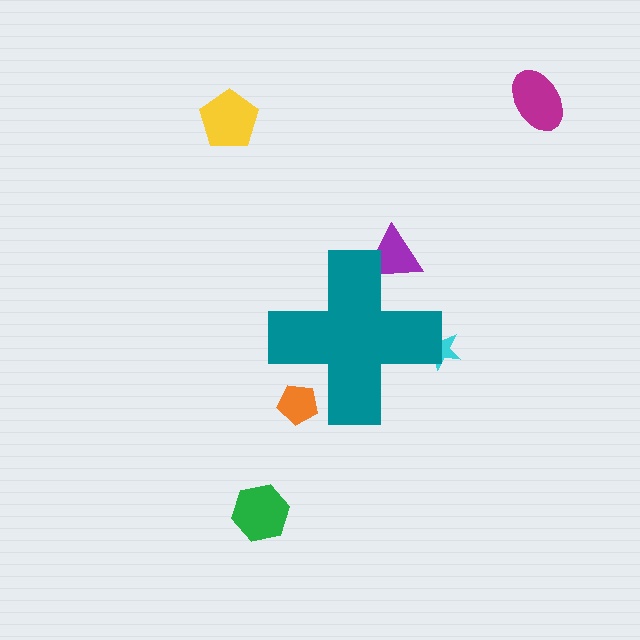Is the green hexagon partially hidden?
No, the green hexagon is fully visible.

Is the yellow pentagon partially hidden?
No, the yellow pentagon is fully visible.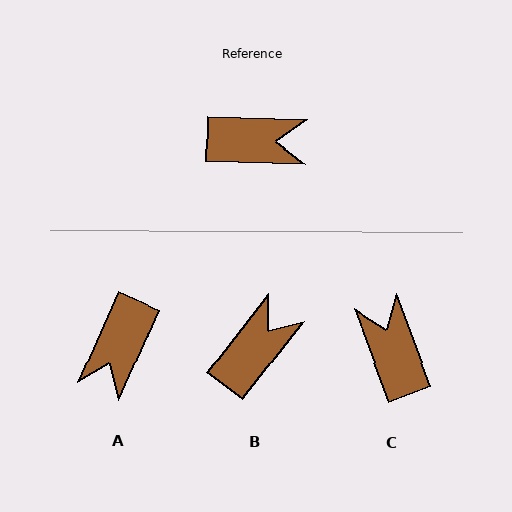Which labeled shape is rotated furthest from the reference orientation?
C, about 112 degrees away.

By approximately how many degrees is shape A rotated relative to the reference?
Approximately 112 degrees clockwise.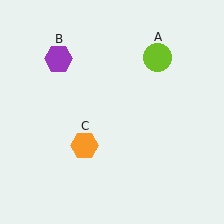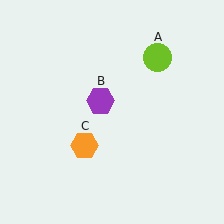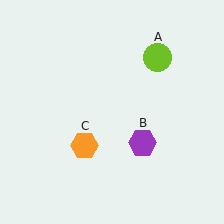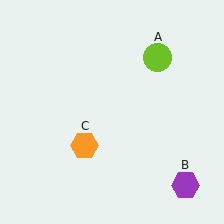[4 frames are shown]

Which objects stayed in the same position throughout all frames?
Lime circle (object A) and orange hexagon (object C) remained stationary.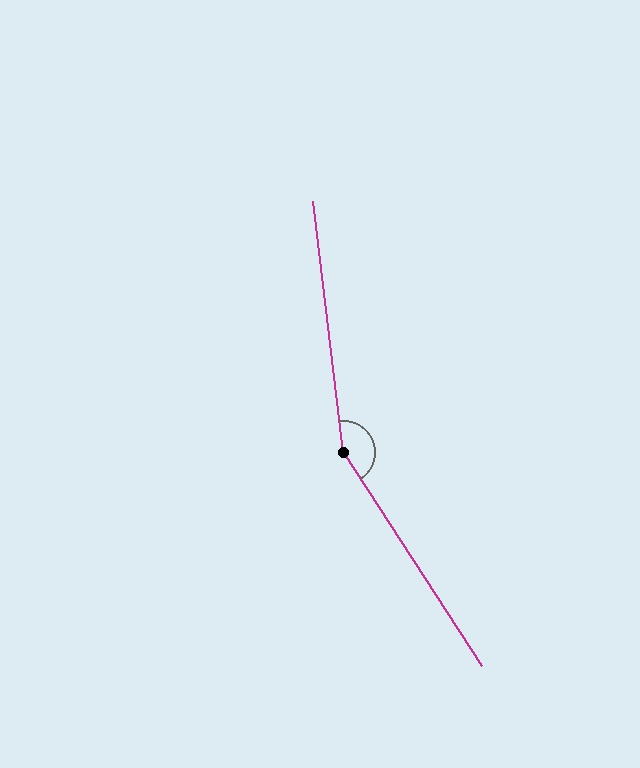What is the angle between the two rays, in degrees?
Approximately 154 degrees.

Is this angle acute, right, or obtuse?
It is obtuse.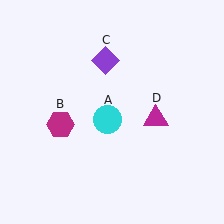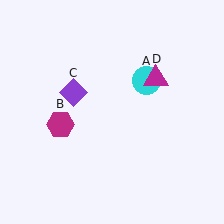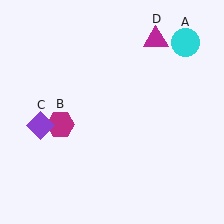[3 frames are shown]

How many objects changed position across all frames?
3 objects changed position: cyan circle (object A), purple diamond (object C), magenta triangle (object D).